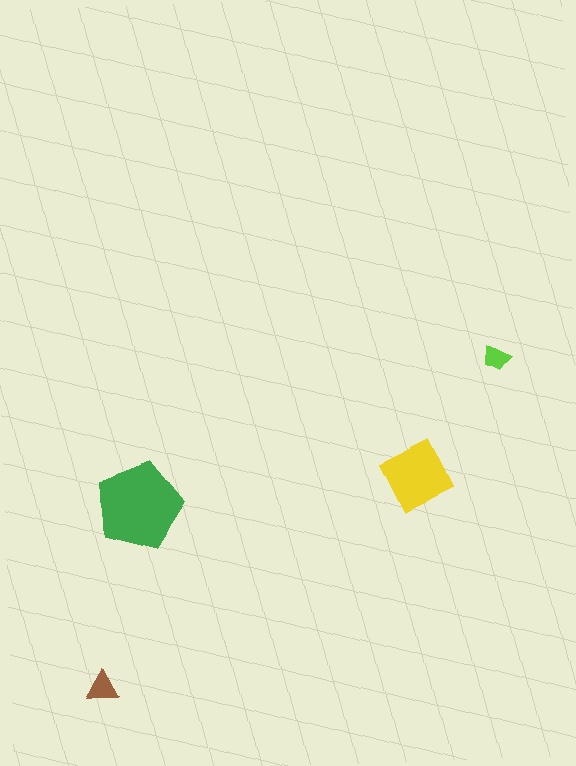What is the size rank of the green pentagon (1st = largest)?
1st.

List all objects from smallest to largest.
The lime trapezoid, the brown triangle, the yellow diamond, the green pentagon.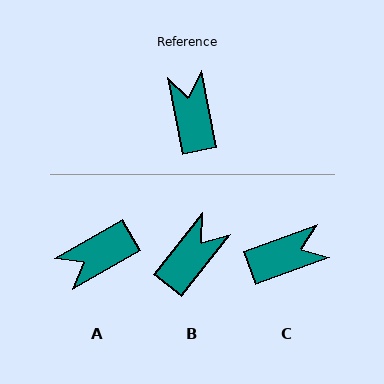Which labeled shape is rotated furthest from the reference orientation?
A, about 109 degrees away.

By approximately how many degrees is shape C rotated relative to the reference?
Approximately 81 degrees clockwise.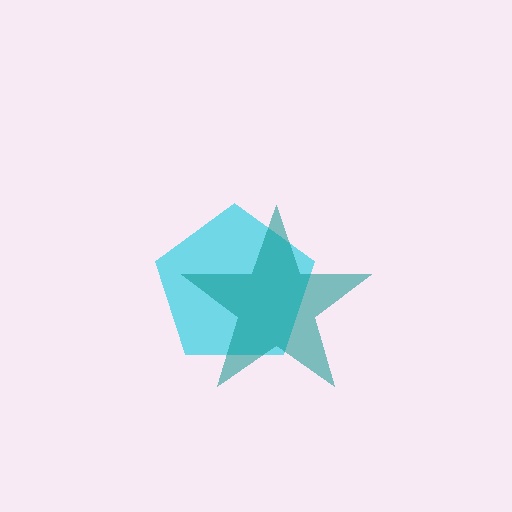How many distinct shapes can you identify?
There are 2 distinct shapes: a cyan pentagon, a teal star.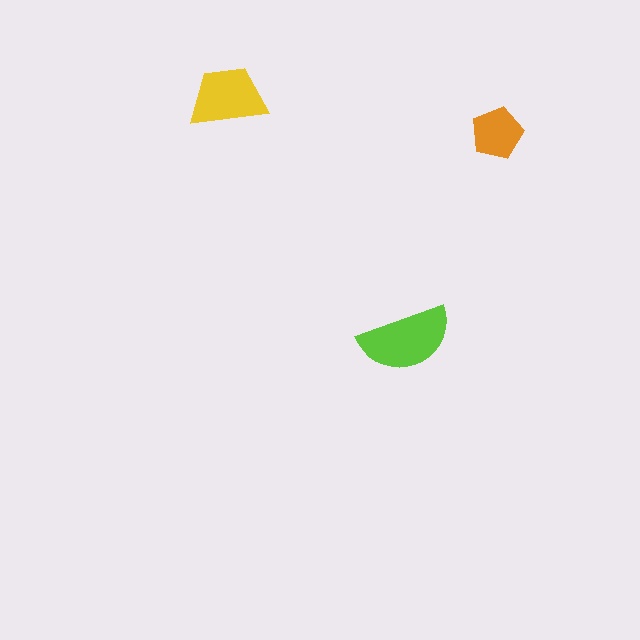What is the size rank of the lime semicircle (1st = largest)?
1st.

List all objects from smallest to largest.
The orange pentagon, the yellow trapezoid, the lime semicircle.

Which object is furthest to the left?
The yellow trapezoid is leftmost.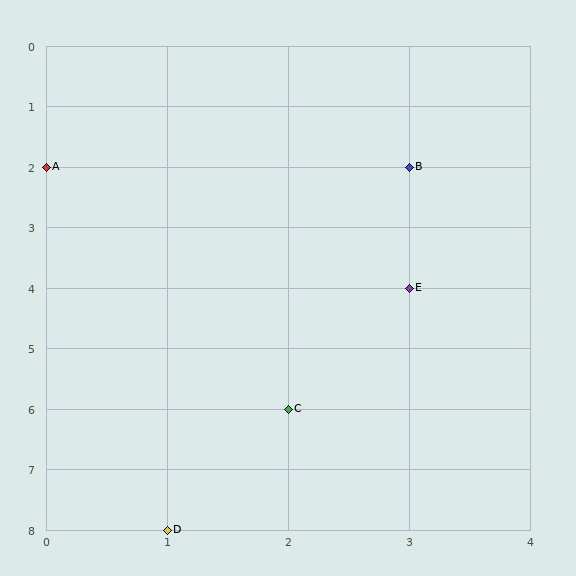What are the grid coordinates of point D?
Point D is at grid coordinates (1, 8).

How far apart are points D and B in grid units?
Points D and B are 2 columns and 6 rows apart (about 6.3 grid units diagonally).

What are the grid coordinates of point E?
Point E is at grid coordinates (3, 4).